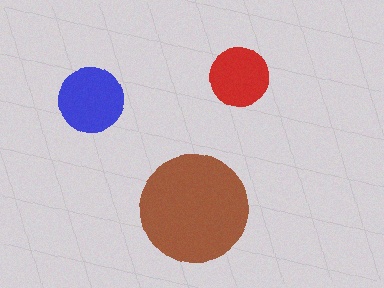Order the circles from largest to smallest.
the brown one, the blue one, the red one.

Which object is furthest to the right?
The red circle is rightmost.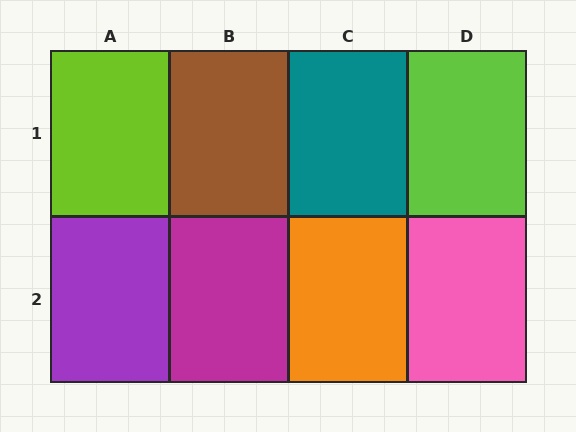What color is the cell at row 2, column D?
Pink.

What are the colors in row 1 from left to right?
Lime, brown, teal, lime.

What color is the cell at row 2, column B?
Magenta.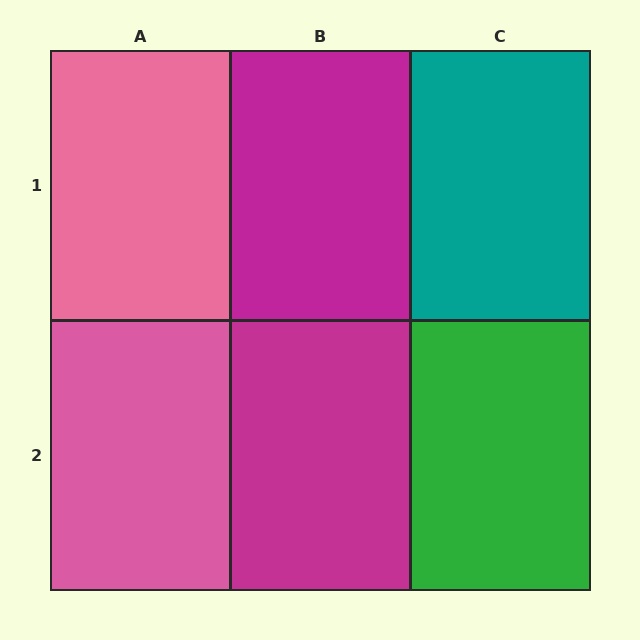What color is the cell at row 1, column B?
Magenta.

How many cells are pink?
2 cells are pink.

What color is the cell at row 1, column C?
Teal.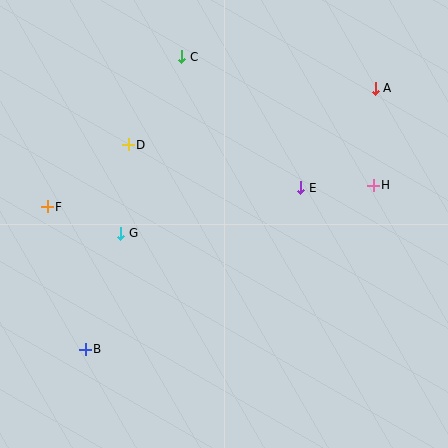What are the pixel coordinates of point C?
Point C is at (182, 57).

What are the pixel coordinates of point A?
Point A is at (375, 88).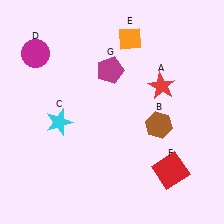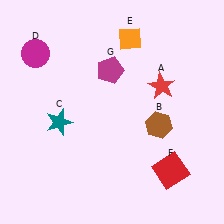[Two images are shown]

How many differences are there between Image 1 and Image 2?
There is 1 difference between the two images.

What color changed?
The star (C) changed from cyan in Image 1 to teal in Image 2.